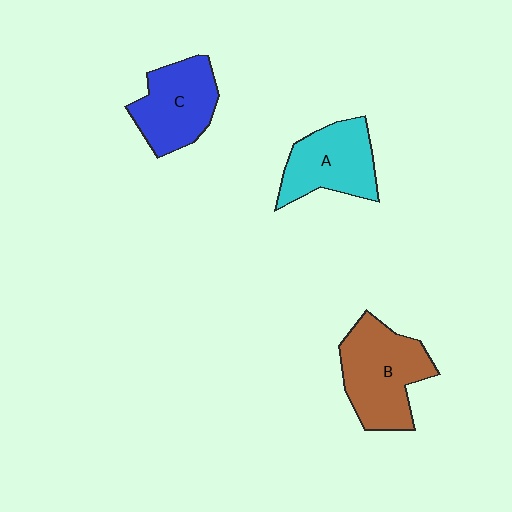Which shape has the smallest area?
Shape A (cyan).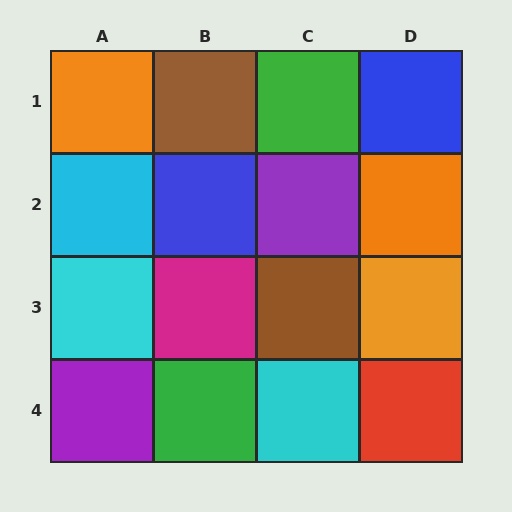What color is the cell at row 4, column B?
Green.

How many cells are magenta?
1 cell is magenta.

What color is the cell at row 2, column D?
Orange.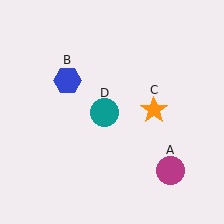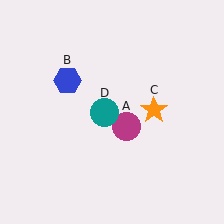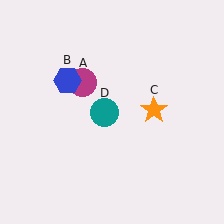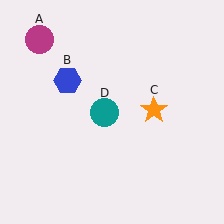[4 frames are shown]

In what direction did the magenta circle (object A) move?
The magenta circle (object A) moved up and to the left.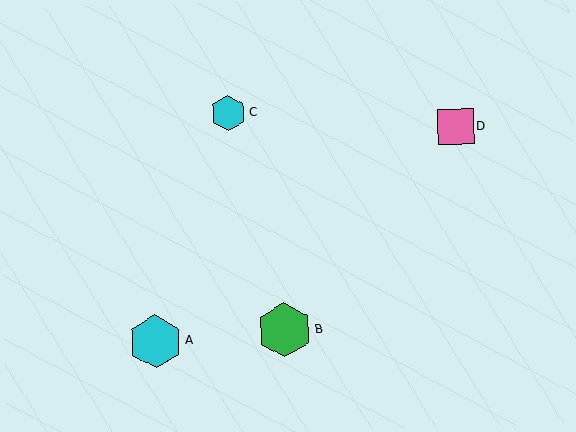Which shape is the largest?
The green hexagon (labeled B) is the largest.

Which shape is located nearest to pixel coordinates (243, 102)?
The cyan hexagon (labeled C) at (228, 113) is nearest to that location.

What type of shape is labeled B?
Shape B is a green hexagon.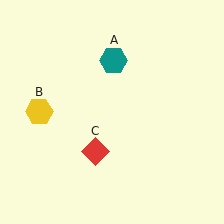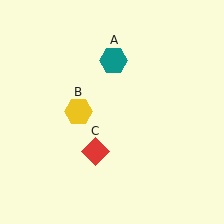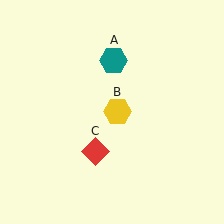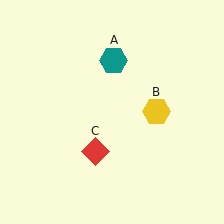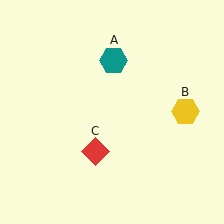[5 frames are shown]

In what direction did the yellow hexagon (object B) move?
The yellow hexagon (object B) moved right.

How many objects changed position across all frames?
1 object changed position: yellow hexagon (object B).